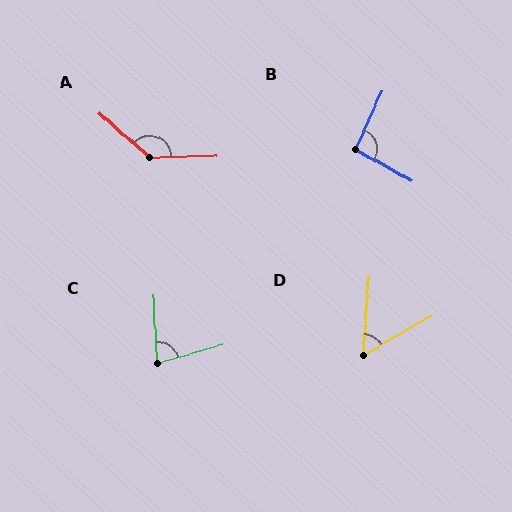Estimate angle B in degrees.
Approximately 95 degrees.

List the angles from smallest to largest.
D (56°), C (76°), B (95°), A (138°).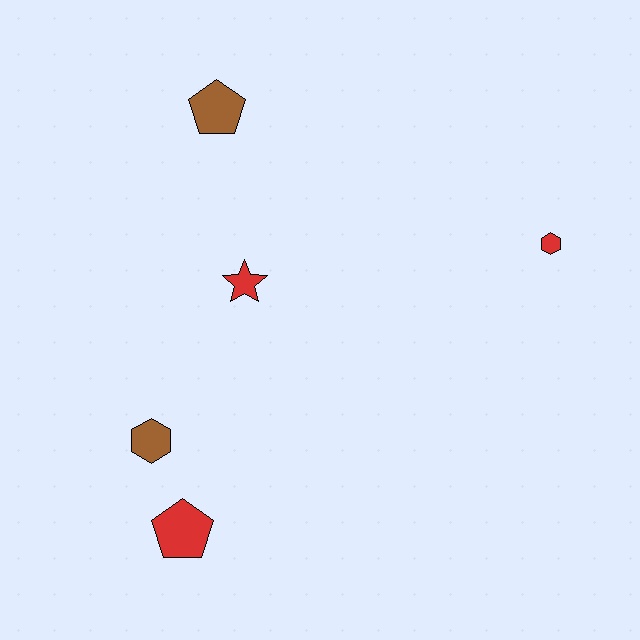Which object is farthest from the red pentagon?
The red hexagon is farthest from the red pentagon.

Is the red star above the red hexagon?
No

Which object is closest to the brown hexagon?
The red pentagon is closest to the brown hexagon.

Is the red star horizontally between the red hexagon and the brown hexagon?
Yes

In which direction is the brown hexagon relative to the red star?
The brown hexagon is below the red star.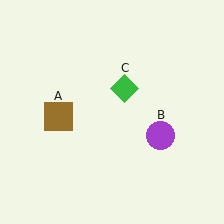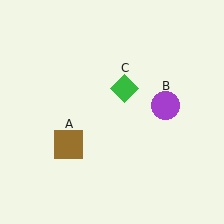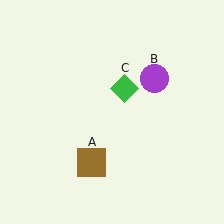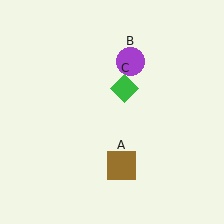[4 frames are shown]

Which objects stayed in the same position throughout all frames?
Green diamond (object C) remained stationary.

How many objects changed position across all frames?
2 objects changed position: brown square (object A), purple circle (object B).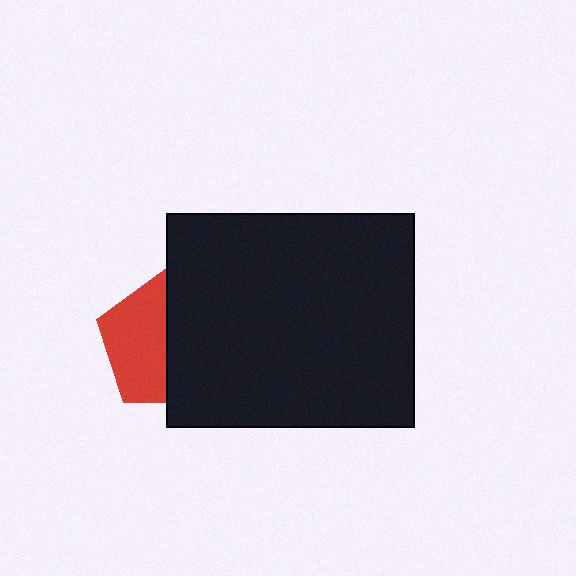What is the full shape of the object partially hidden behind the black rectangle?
The partially hidden object is a red pentagon.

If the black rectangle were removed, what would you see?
You would see the complete red pentagon.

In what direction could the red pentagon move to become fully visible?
The red pentagon could move left. That would shift it out from behind the black rectangle entirely.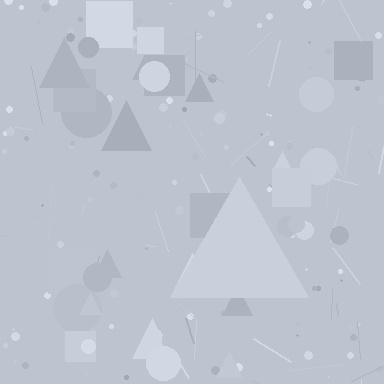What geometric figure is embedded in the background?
A triangle is embedded in the background.